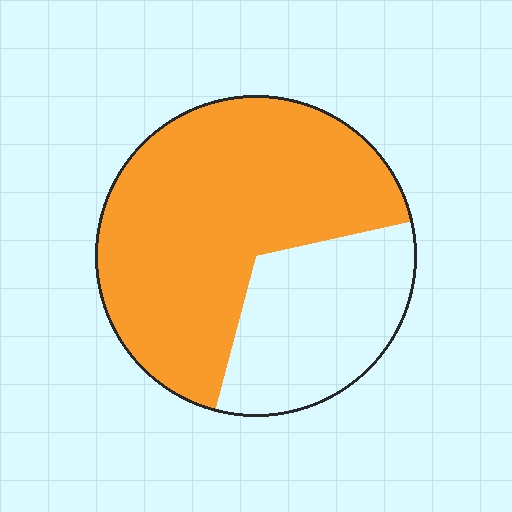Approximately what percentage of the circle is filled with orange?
Approximately 65%.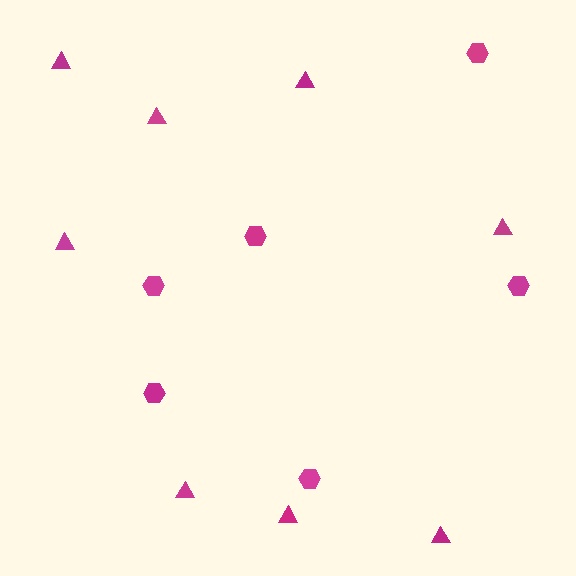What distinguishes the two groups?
There are 2 groups: one group of triangles (8) and one group of hexagons (6).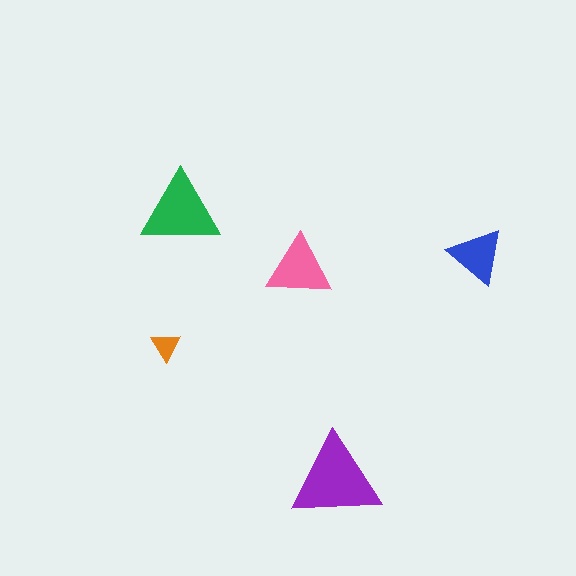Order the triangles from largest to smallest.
the purple one, the green one, the pink one, the blue one, the orange one.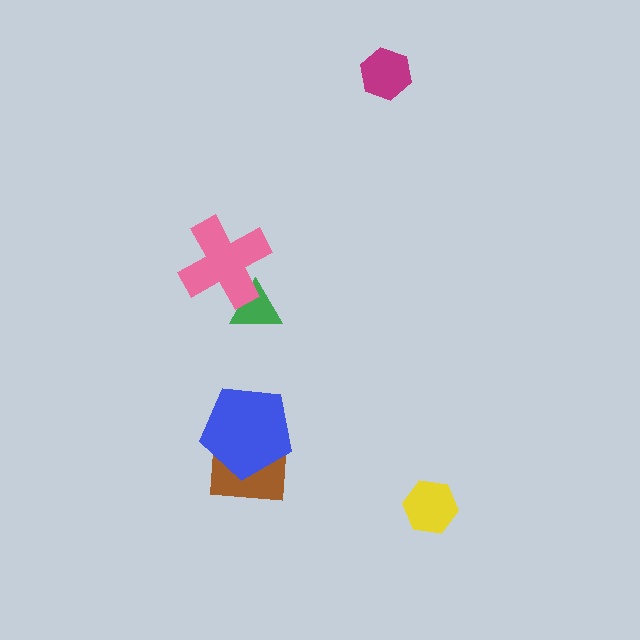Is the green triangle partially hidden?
Yes, it is partially covered by another shape.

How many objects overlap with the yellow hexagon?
0 objects overlap with the yellow hexagon.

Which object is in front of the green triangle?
The pink cross is in front of the green triangle.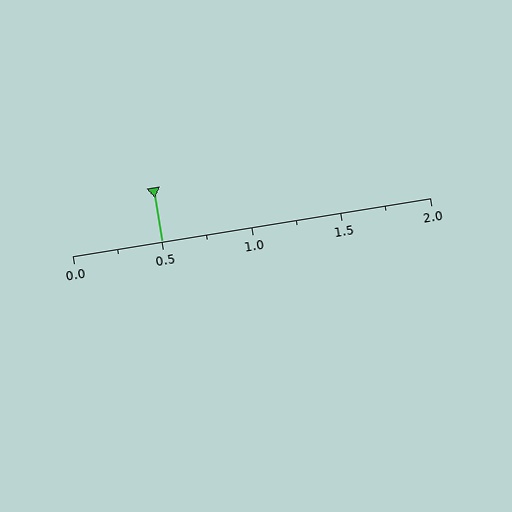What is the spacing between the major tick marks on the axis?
The major ticks are spaced 0.5 apart.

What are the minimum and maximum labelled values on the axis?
The axis runs from 0.0 to 2.0.